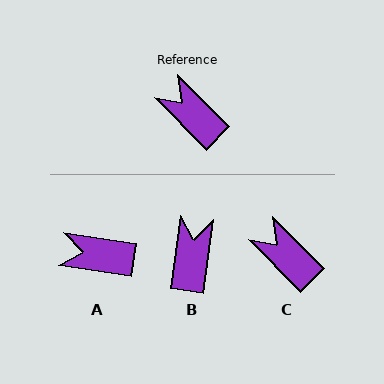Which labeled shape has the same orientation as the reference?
C.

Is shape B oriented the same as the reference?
No, it is off by about 52 degrees.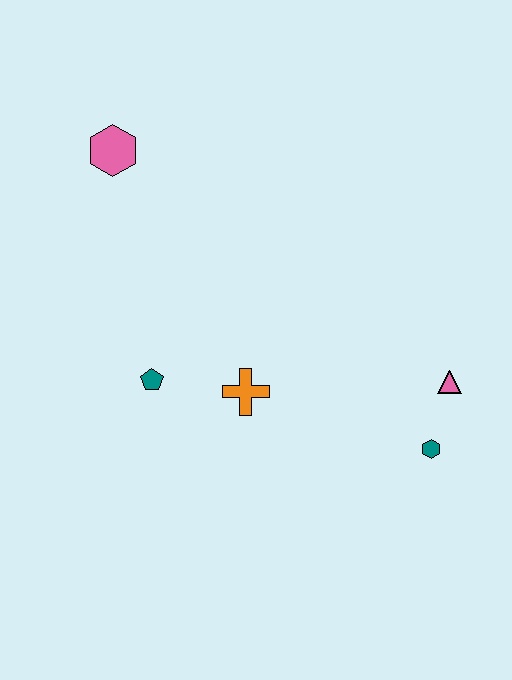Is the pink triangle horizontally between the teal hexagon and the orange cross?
No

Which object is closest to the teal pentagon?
The orange cross is closest to the teal pentagon.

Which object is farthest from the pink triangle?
The pink hexagon is farthest from the pink triangle.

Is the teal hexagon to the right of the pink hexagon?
Yes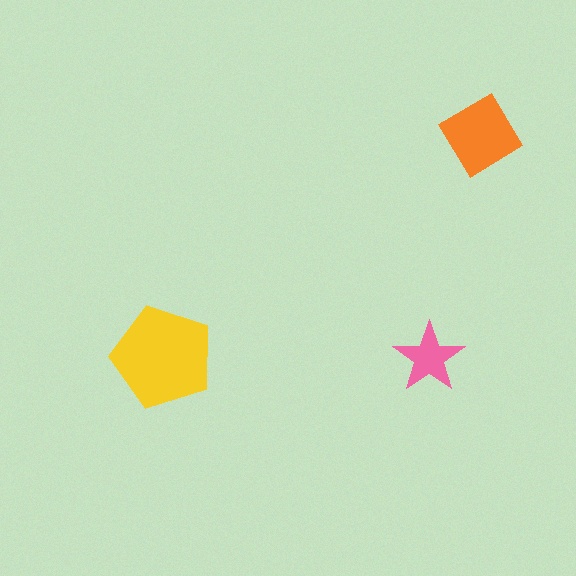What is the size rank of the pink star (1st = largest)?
3rd.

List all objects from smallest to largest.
The pink star, the orange diamond, the yellow pentagon.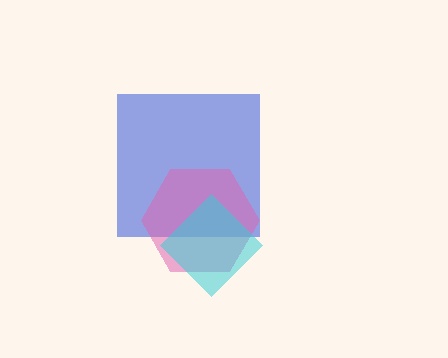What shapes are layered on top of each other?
The layered shapes are: a blue square, a pink hexagon, a cyan diamond.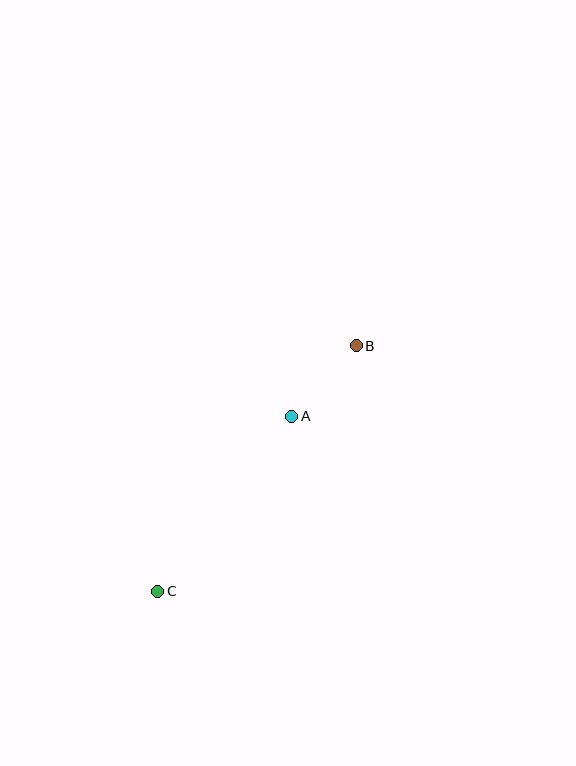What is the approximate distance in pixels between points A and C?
The distance between A and C is approximately 220 pixels.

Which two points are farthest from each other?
Points B and C are farthest from each other.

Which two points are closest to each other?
Points A and B are closest to each other.